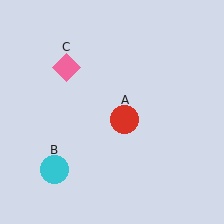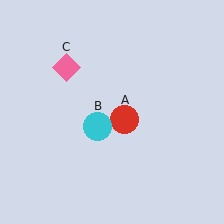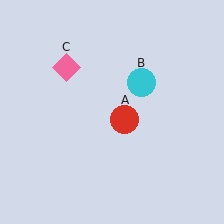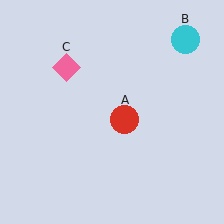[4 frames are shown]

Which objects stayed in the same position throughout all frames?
Red circle (object A) and pink diamond (object C) remained stationary.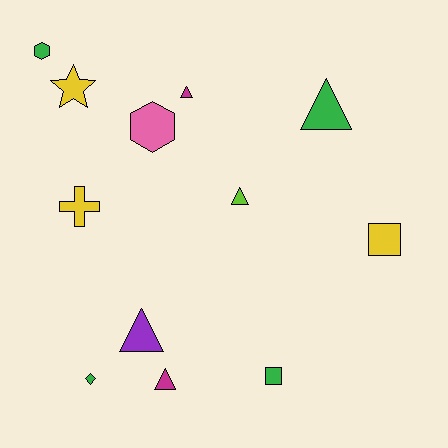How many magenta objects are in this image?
There are 2 magenta objects.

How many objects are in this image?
There are 12 objects.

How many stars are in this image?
There is 1 star.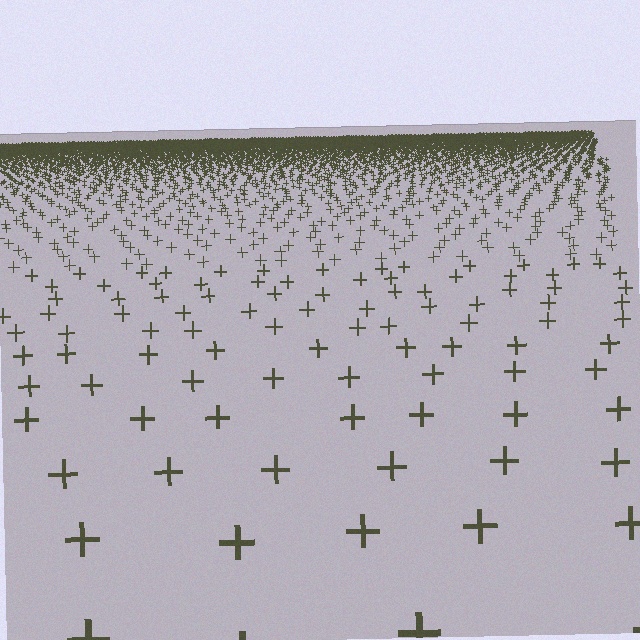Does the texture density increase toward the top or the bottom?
Density increases toward the top.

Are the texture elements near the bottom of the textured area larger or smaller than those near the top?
Larger. Near the bottom, elements are closer to the viewer and appear at a bigger on-screen size.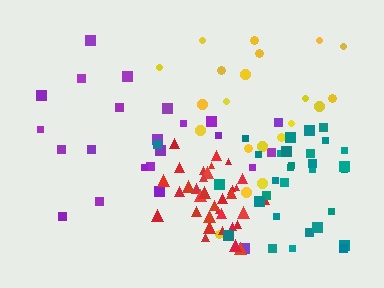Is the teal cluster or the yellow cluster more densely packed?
Teal.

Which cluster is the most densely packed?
Red.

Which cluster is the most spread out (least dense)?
Purple.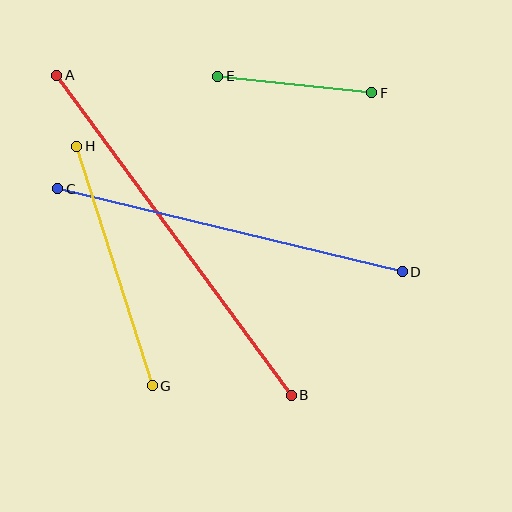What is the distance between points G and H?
The distance is approximately 251 pixels.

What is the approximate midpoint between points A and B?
The midpoint is at approximately (174, 235) pixels.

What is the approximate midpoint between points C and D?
The midpoint is at approximately (230, 230) pixels.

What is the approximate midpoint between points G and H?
The midpoint is at approximately (114, 266) pixels.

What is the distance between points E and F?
The distance is approximately 155 pixels.